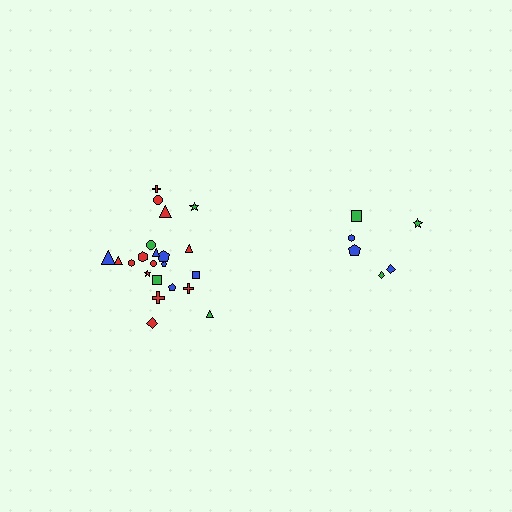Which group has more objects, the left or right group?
The left group.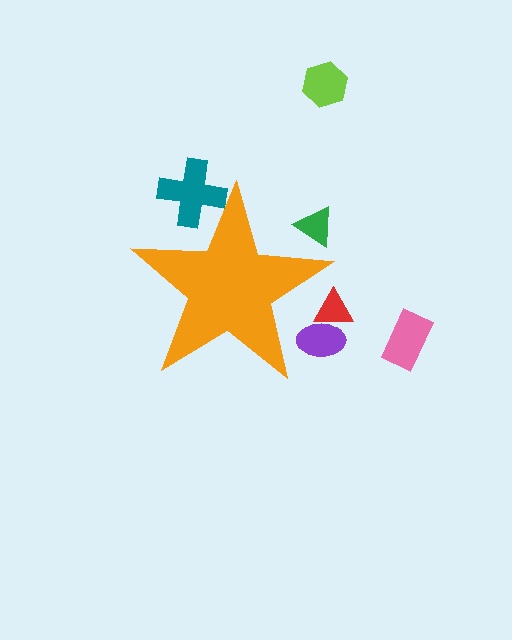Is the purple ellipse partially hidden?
Yes, the purple ellipse is partially hidden behind the orange star.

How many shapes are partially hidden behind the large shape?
4 shapes are partially hidden.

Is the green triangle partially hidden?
Yes, the green triangle is partially hidden behind the orange star.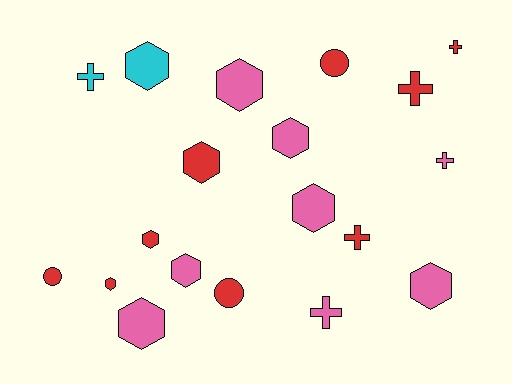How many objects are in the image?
There are 19 objects.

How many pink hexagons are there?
There are 6 pink hexagons.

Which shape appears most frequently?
Hexagon, with 10 objects.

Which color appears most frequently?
Red, with 9 objects.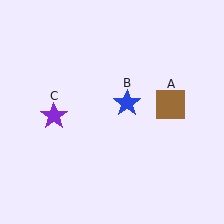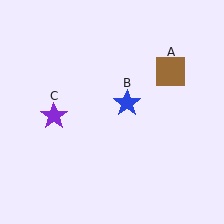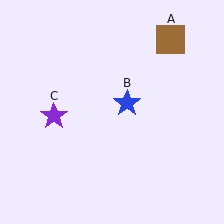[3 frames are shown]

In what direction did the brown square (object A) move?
The brown square (object A) moved up.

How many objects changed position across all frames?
1 object changed position: brown square (object A).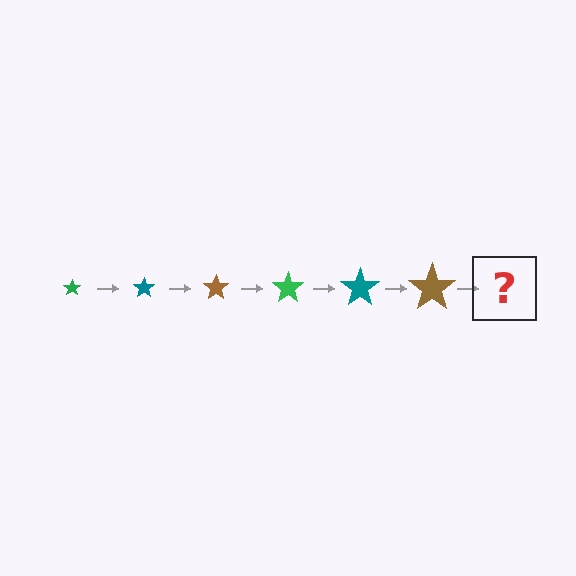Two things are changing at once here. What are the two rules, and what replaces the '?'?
The two rules are that the star grows larger each step and the color cycles through green, teal, and brown. The '?' should be a green star, larger than the previous one.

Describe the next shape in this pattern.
It should be a green star, larger than the previous one.